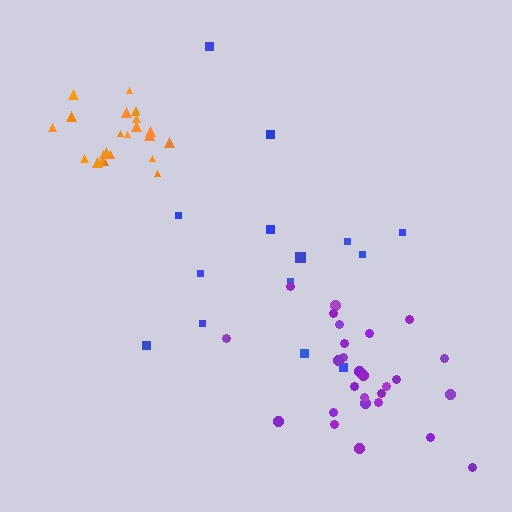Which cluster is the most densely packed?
Orange.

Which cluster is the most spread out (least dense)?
Blue.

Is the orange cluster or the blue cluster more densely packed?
Orange.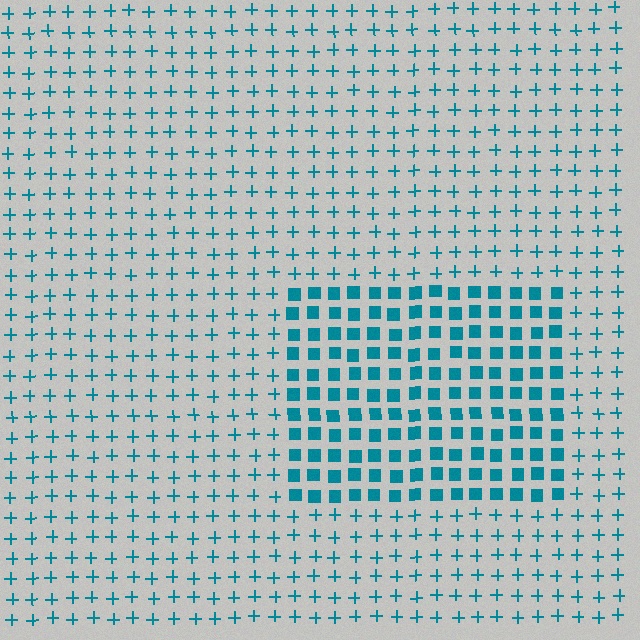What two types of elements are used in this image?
The image uses squares inside the rectangle region and plus signs outside it.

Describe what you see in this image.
The image is filled with small teal elements arranged in a uniform grid. A rectangle-shaped region contains squares, while the surrounding area contains plus signs. The boundary is defined purely by the change in element shape.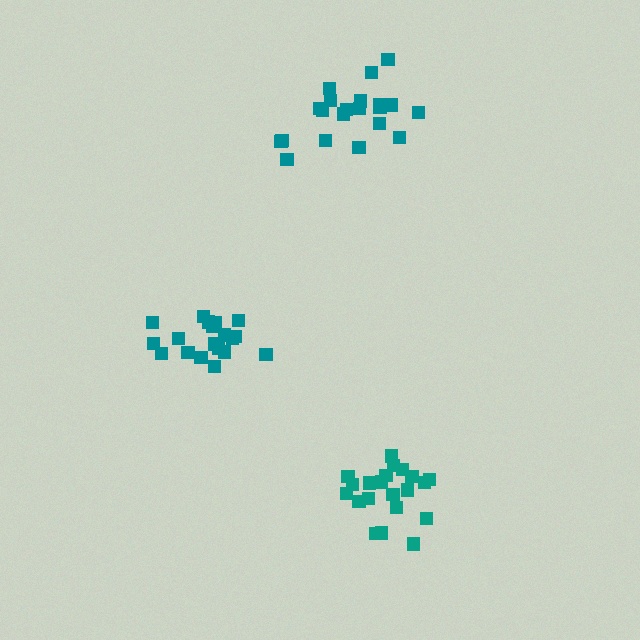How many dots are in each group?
Group 1: 21 dots, Group 2: 21 dots, Group 3: 19 dots (61 total).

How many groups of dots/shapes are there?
There are 3 groups.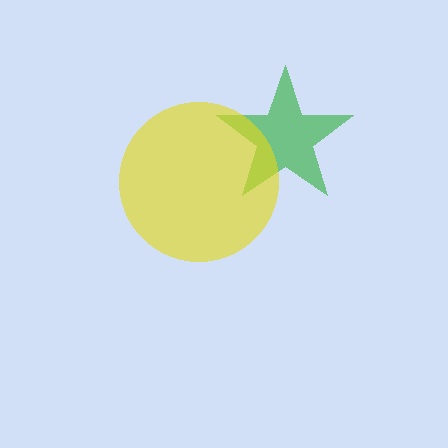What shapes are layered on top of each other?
The layered shapes are: a green star, a yellow circle.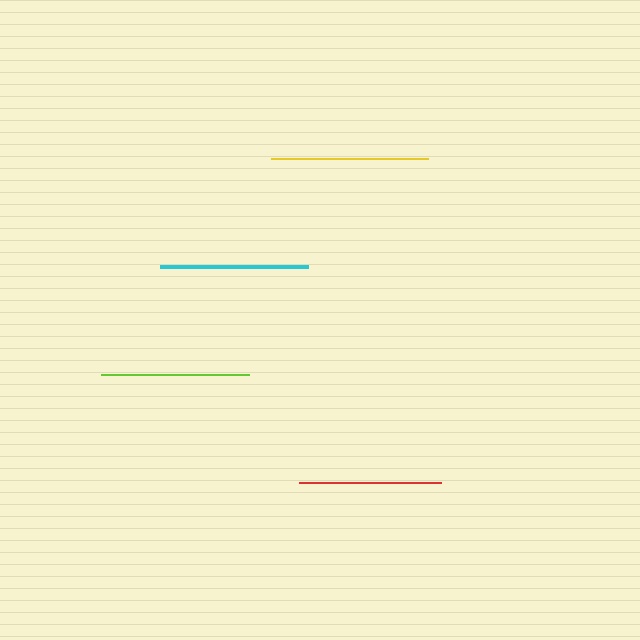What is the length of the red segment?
The red segment is approximately 142 pixels long.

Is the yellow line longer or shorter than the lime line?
The yellow line is longer than the lime line.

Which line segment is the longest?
The yellow line is the longest at approximately 158 pixels.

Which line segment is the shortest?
The red line is the shortest at approximately 142 pixels.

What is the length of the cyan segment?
The cyan segment is approximately 148 pixels long.